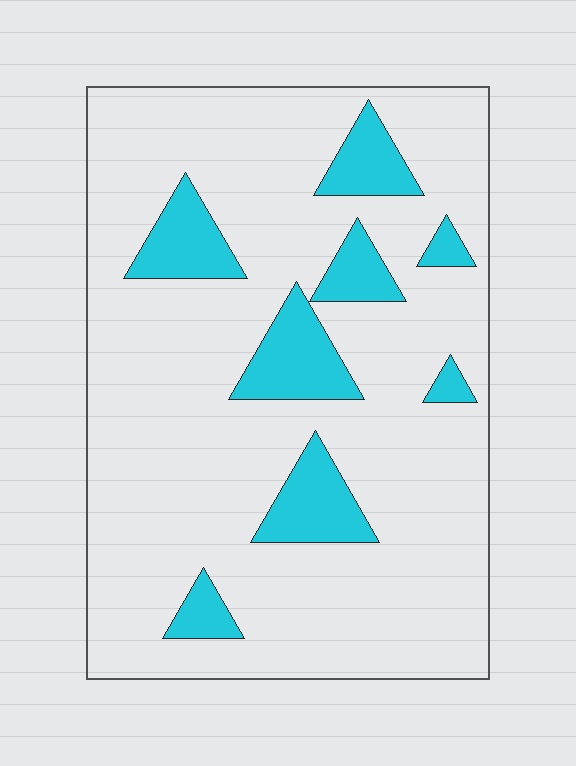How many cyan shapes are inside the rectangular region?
8.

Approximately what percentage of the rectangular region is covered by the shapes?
Approximately 15%.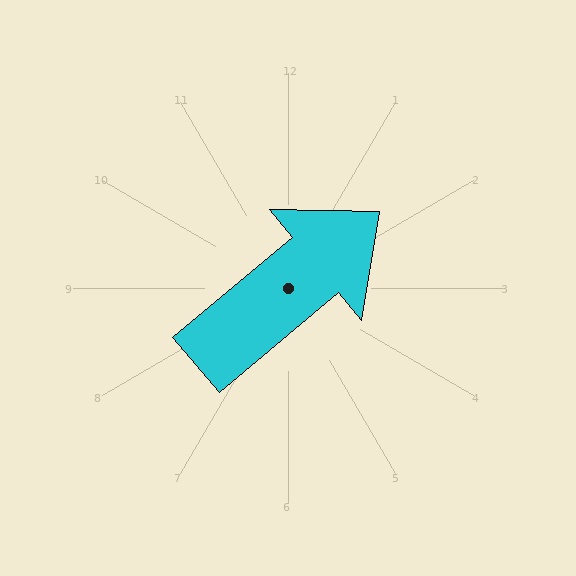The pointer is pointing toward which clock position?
Roughly 2 o'clock.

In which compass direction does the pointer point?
Northeast.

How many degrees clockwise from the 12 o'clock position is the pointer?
Approximately 50 degrees.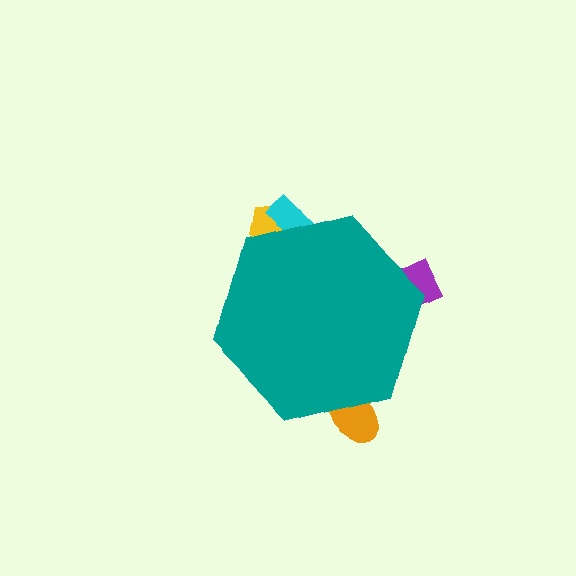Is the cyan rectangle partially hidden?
Yes, the cyan rectangle is partially hidden behind the teal hexagon.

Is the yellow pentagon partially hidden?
Yes, the yellow pentagon is partially hidden behind the teal hexagon.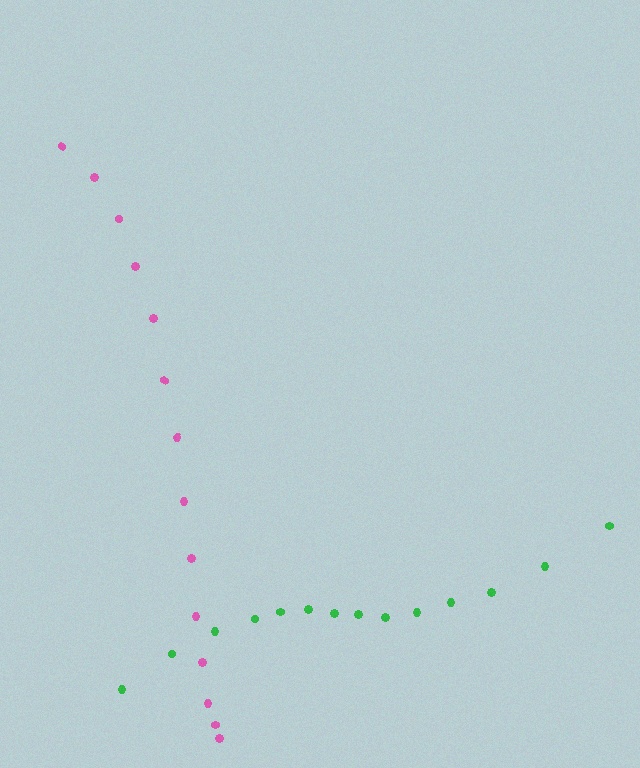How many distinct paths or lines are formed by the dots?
There are 2 distinct paths.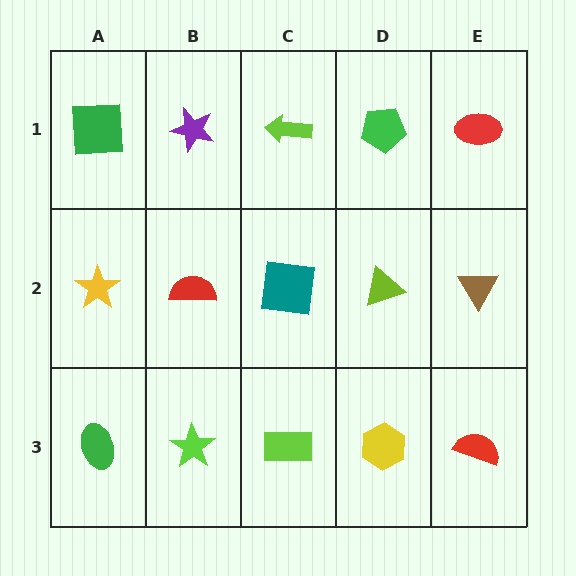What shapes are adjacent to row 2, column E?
A red ellipse (row 1, column E), a red semicircle (row 3, column E), a lime triangle (row 2, column D).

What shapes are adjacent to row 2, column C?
A lime arrow (row 1, column C), a lime rectangle (row 3, column C), a red semicircle (row 2, column B), a lime triangle (row 2, column D).